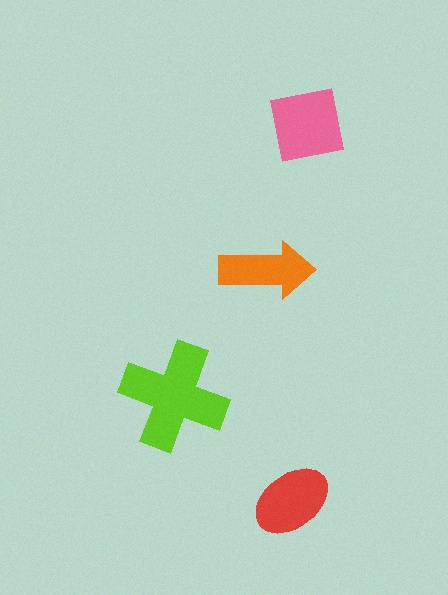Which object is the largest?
The lime cross.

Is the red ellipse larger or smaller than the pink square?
Smaller.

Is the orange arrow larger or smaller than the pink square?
Smaller.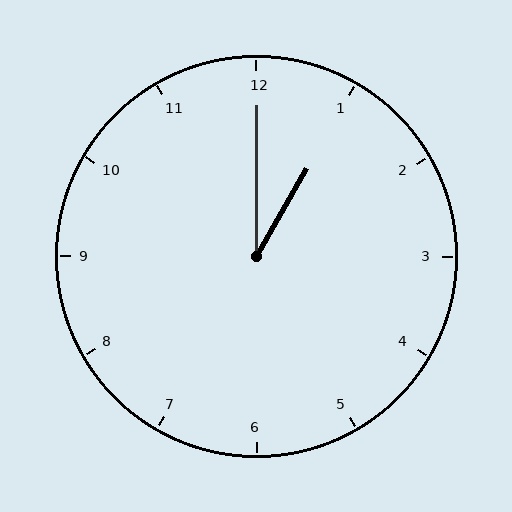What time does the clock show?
1:00.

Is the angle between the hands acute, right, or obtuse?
It is acute.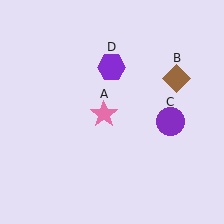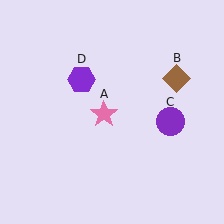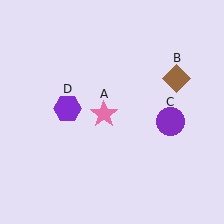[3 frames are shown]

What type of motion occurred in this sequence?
The purple hexagon (object D) rotated counterclockwise around the center of the scene.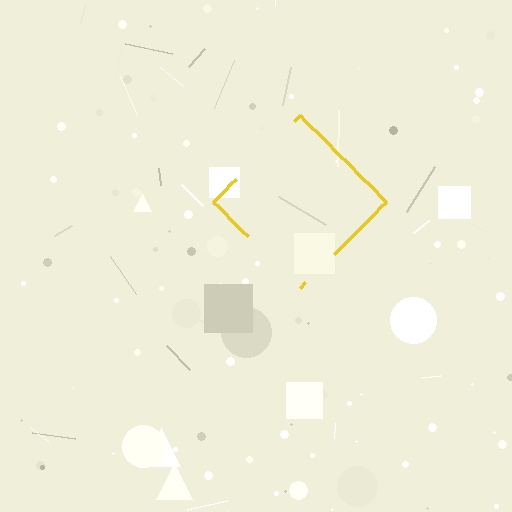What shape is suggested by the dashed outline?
The dashed outline suggests a diamond.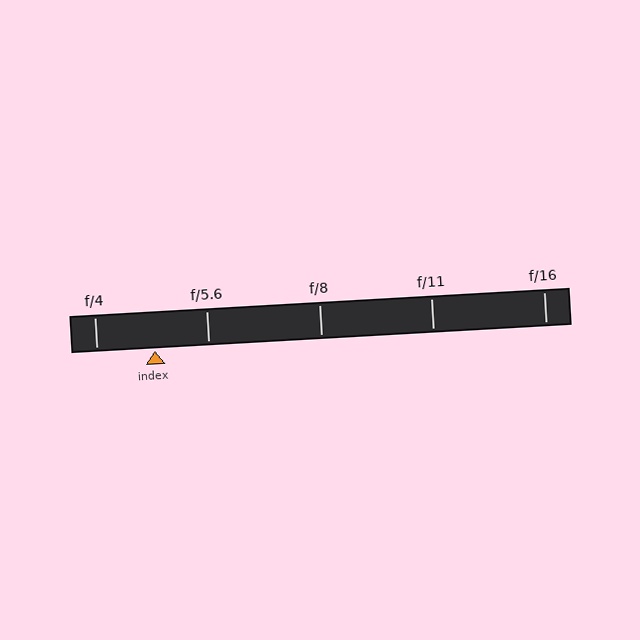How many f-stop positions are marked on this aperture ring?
There are 5 f-stop positions marked.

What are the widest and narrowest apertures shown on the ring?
The widest aperture shown is f/4 and the narrowest is f/16.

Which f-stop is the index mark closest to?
The index mark is closest to f/5.6.